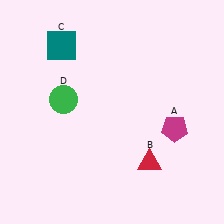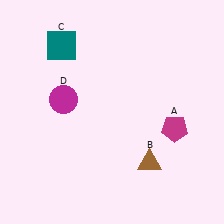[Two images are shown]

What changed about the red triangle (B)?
In Image 1, B is red. In Image 2, it changed to brown.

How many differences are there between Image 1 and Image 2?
There are 2 differences between the two images.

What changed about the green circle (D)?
In Image 1, D is green. In Image 2, it changed to magenta.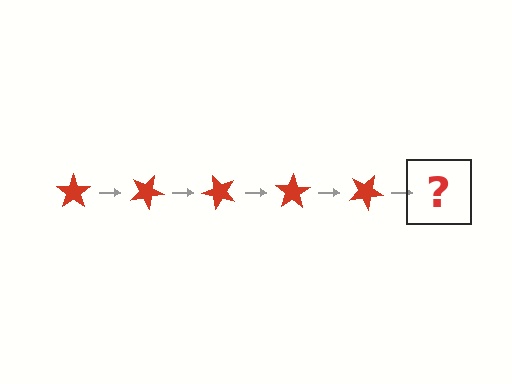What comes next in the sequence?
The next element should be a red star rotated 125 degrees.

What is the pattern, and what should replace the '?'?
The pattern is that the star rotates 25 degrees each step. The '?' should be a red star rotated 125 degrees.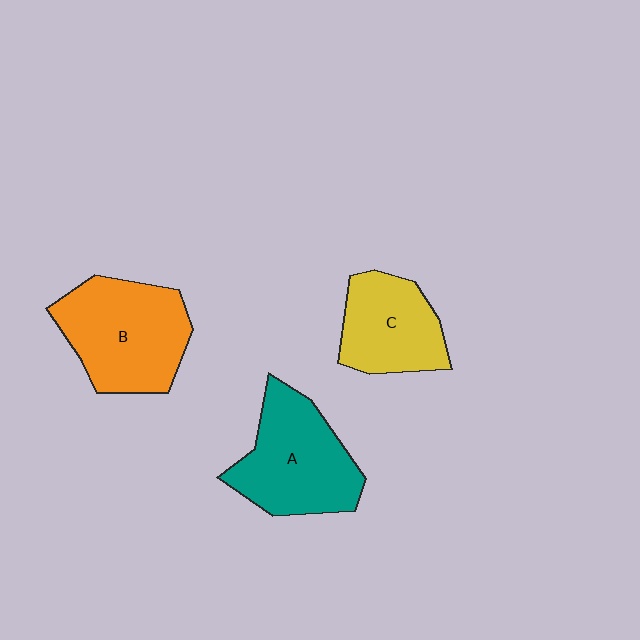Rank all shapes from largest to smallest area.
From largest to smallest: B (orange), A (teal), C (yellow).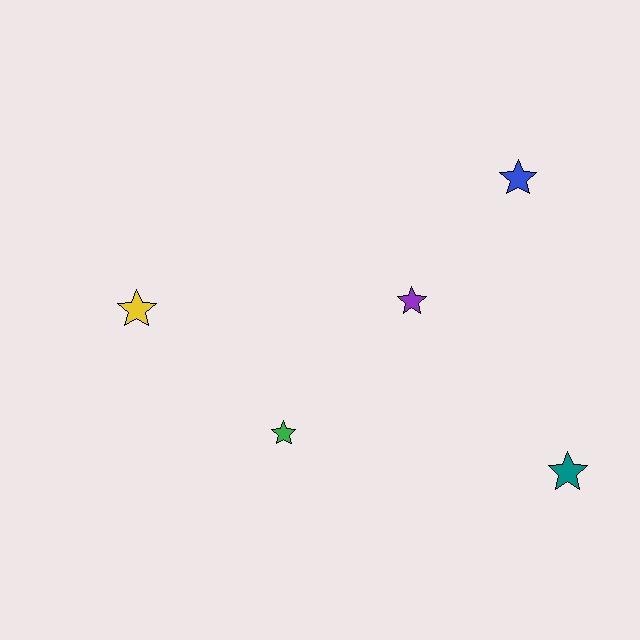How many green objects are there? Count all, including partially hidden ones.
There is 1 green object.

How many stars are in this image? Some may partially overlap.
There are 5 stars.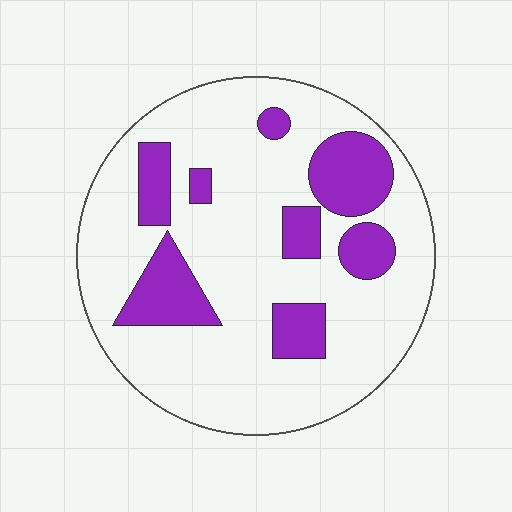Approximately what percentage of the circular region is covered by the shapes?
Approximately 25%.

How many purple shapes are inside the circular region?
8.